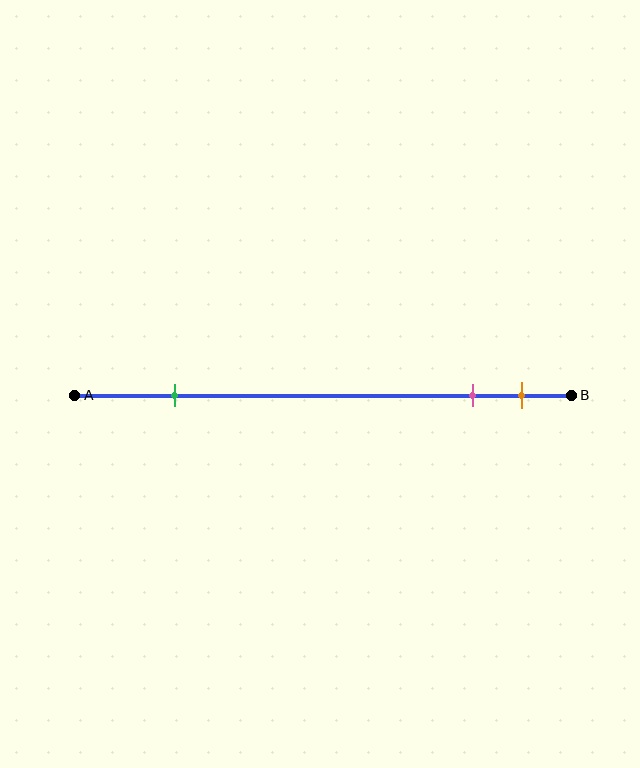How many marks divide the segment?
There are 3 marks dividing the segment.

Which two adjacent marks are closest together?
The pink and orange marks are the closest adjacent pair.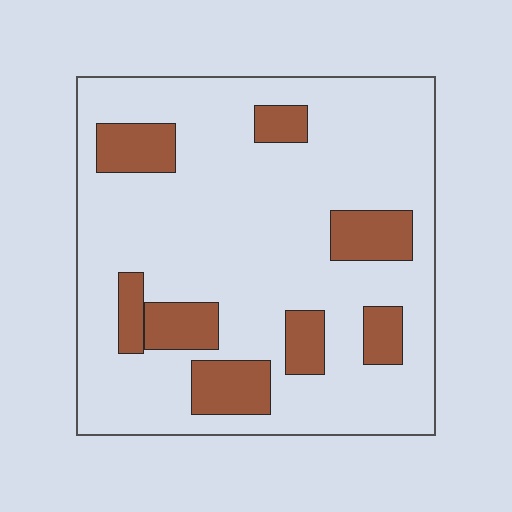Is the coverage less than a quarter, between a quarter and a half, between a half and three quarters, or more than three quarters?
Less than a quarter.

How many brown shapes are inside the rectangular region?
8.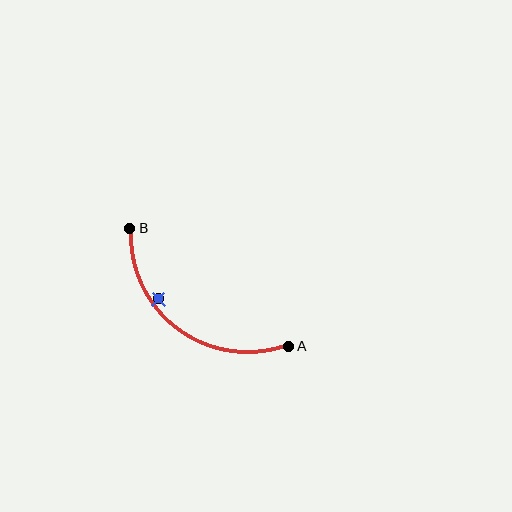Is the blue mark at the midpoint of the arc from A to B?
No — the blue mark does not lie on the arc at all. It sits slightly inside the curve.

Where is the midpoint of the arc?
The arc midpoint is the point on the curve farthest from the straight line joining A and B. It sits below and to the left of that line.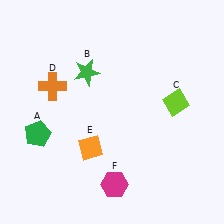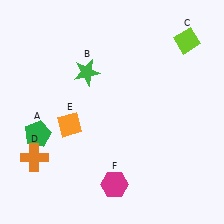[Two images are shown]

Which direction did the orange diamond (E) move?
The orange diamond (E) moved up.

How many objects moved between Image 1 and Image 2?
3 objects moved between the two images.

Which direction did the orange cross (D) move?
The orange cross (D) moved down.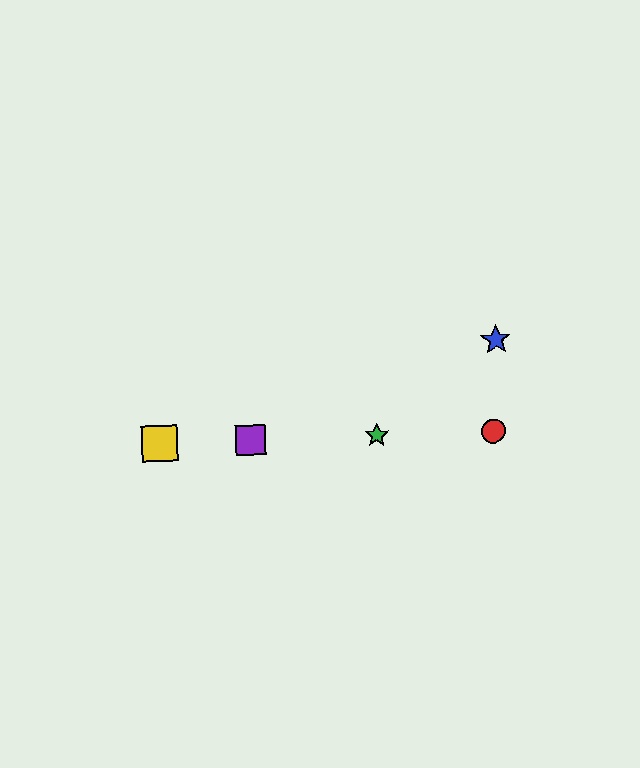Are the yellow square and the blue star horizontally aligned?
No, the yellow square is at y≈443 and the blue star is at y≈340.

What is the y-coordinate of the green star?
The green star is at y≈435.